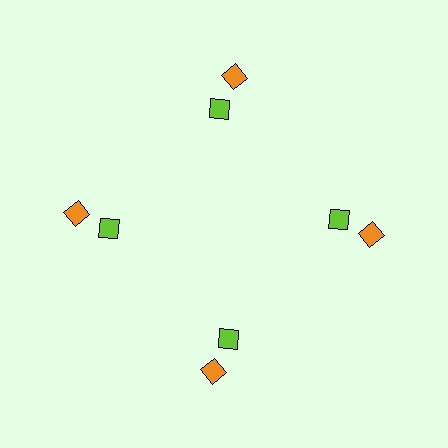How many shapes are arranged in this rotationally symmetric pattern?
There are 8 shapes, arranged in 4 groups of 2.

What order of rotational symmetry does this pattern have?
This pattern has 4-fold rotational symmetry.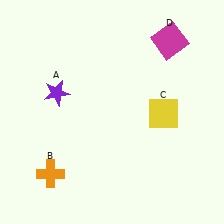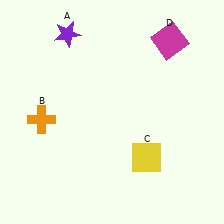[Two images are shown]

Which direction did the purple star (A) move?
The purple star (A) moved up.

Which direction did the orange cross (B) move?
The orange cross (B) moved up.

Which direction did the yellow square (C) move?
The yellow square (C) moved down.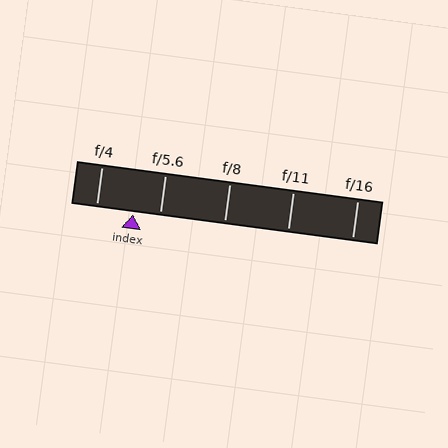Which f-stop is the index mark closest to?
The index mark is closest to f/5.6.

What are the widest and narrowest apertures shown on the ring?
The widest aperture shown is f/4 and the narrowest is f/16.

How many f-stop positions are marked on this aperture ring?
There are 5 f-stop positions marked.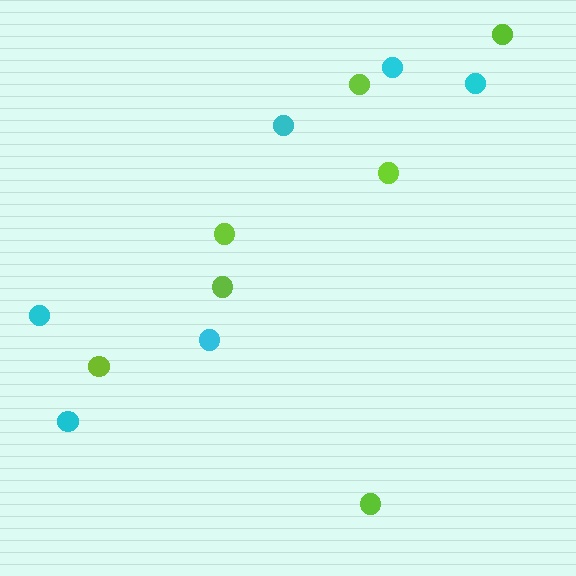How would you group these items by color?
There are 2 groups: one group of cyan circles (6) and one group of lime circles (7).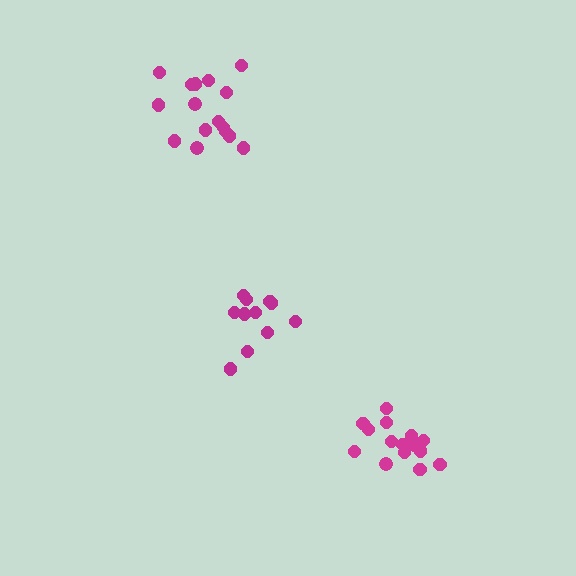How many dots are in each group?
Group 1: 15 dots, Group 2: 16 dots, Group 3: 11 dots (42 total).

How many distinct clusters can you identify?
There are 3 distinct clusters.